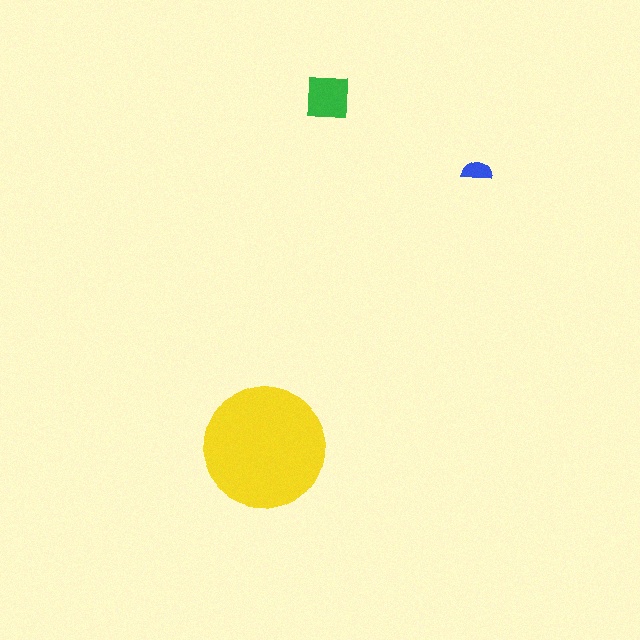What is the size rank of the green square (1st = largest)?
2nd.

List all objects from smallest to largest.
The blue semicircle, the green square, the yellow circle.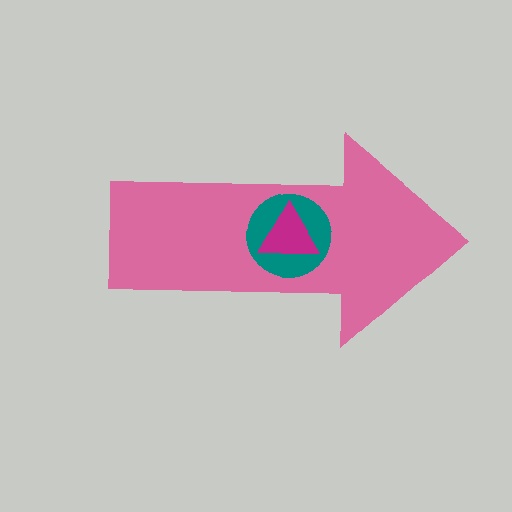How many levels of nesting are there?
3.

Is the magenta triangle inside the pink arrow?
Yes.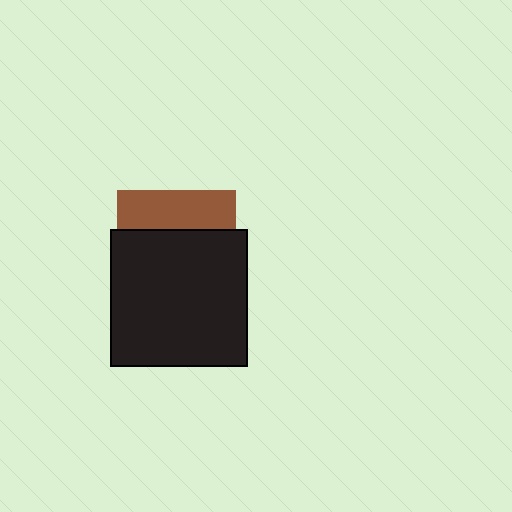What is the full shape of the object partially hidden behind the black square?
The partially hidden object is a brown square.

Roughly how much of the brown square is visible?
A small part of it is visible (roughly 33%).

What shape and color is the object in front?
The object in front is a black square.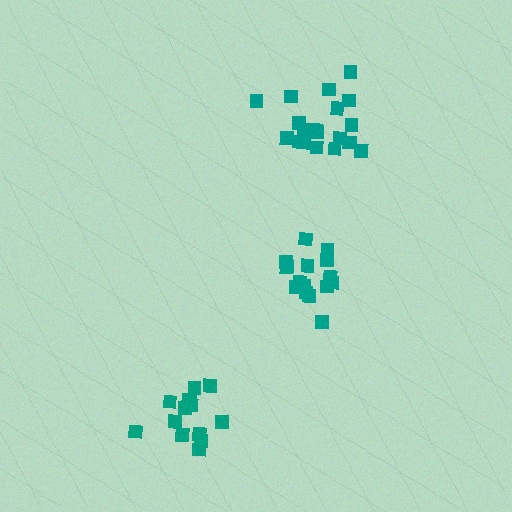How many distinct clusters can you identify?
There are 3 distinct clusters.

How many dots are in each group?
Group 1: 15 dots, Group 2: 14 dots, Group 3: 20 dots (49 total).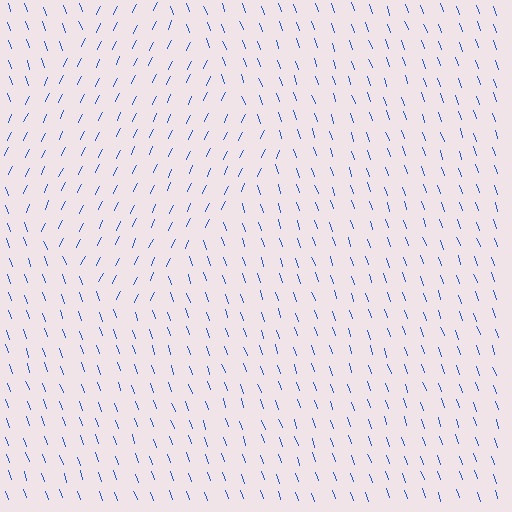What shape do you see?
I see a diamond.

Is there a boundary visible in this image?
Yes, there is a texture boundary formed by a change in line orientation.